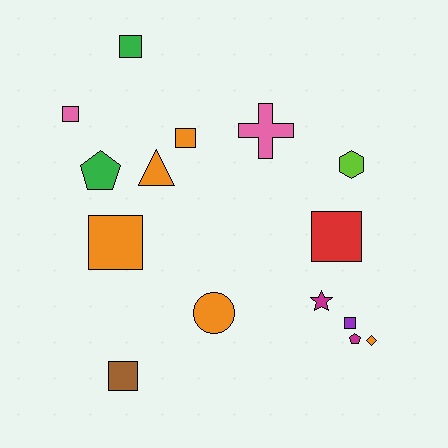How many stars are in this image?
There is 1 star.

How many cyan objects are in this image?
There are no cyan objects.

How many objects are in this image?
There are 15 objects.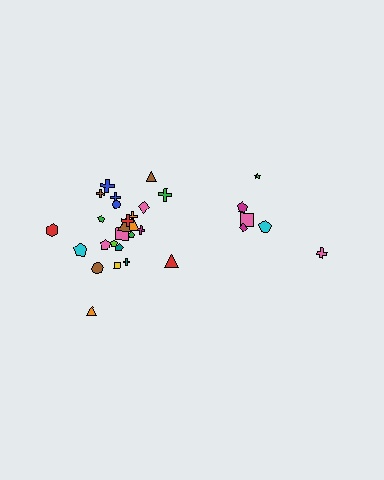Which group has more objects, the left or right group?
The left group.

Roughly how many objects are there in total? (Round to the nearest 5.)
Roughly 30 objects in total.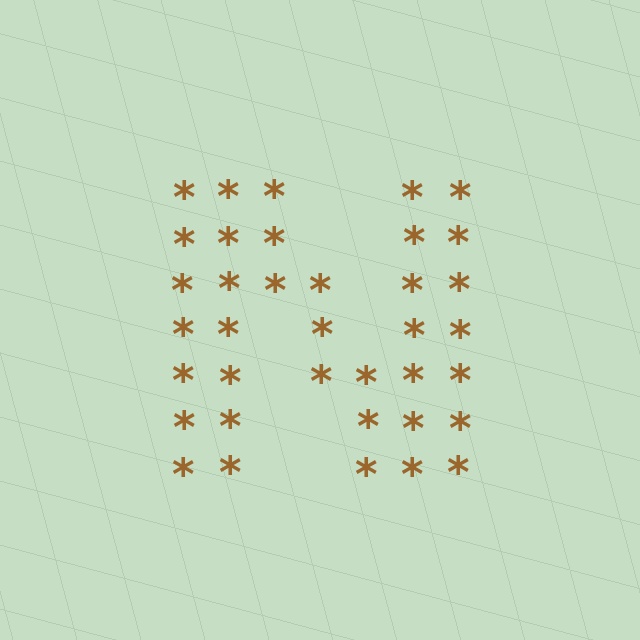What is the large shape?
The large shape is the letter N.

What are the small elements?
The small elements are asterisks.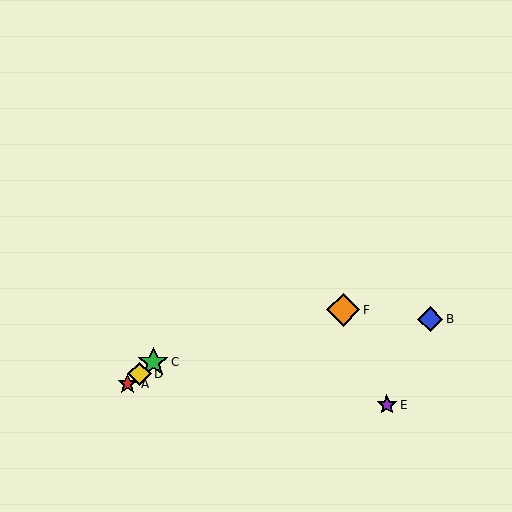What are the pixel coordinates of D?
Object D is at (140, 374).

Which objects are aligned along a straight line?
Objects A, C, D are aligned along a straight line.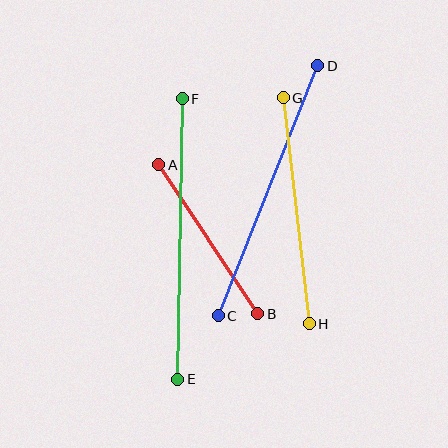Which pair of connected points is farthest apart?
Points E and F are farthest apart.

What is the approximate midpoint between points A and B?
The midpoint is at approximately (208, 239) pixels.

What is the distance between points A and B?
The distance is approximately 179 pixels.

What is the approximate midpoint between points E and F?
The midpoint is at approximately (180, 239) pixels.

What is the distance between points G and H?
The distance is approximately 228 pixels.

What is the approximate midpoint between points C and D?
The midpoint is at approximately (268, 191) pixels.